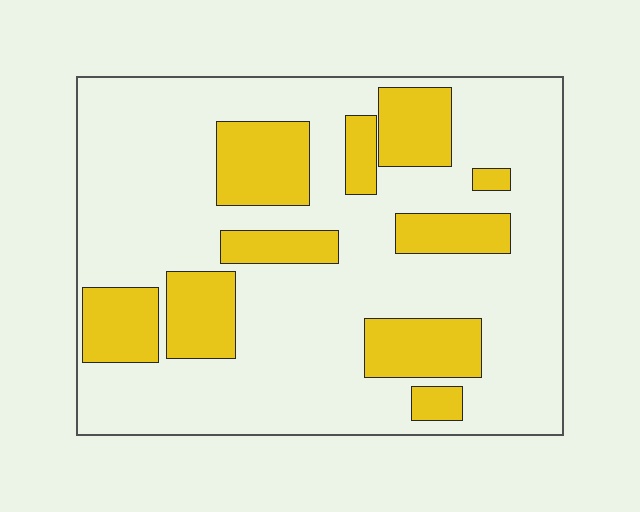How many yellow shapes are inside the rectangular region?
10.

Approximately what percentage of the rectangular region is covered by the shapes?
Approximately 25%.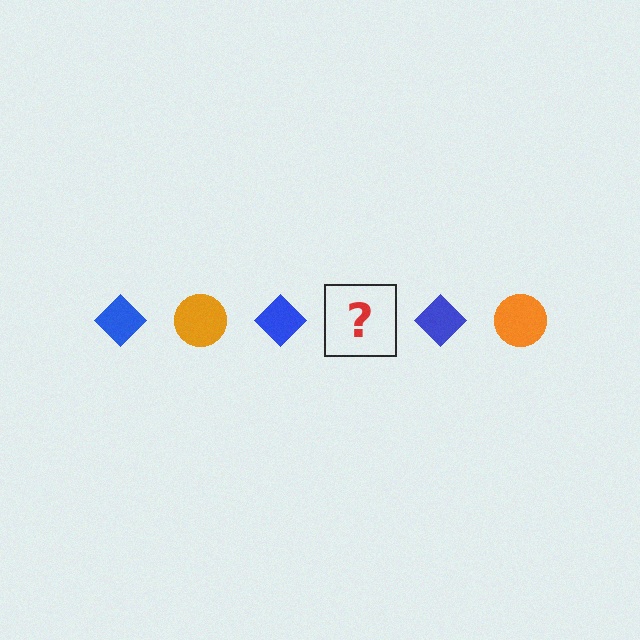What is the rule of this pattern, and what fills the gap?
The rule is that the pattern alternates between blue diamond and orange circle. The gap should be filled with an orange circle.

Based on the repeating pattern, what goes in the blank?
The blank should be an orange circle.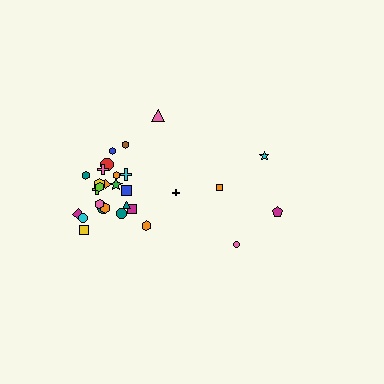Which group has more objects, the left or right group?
The left group.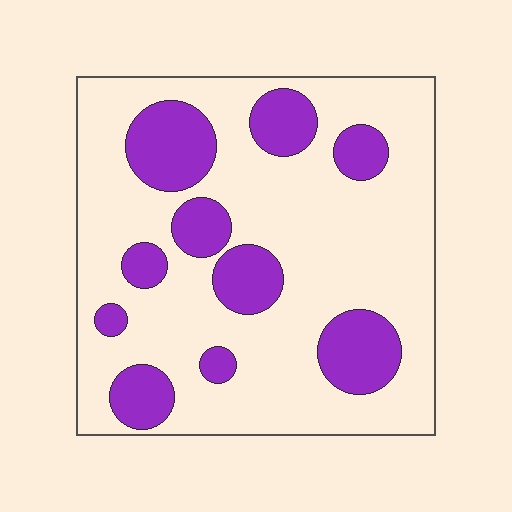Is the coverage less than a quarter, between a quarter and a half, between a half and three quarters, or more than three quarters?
Between a quarter and a half.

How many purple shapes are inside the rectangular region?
10.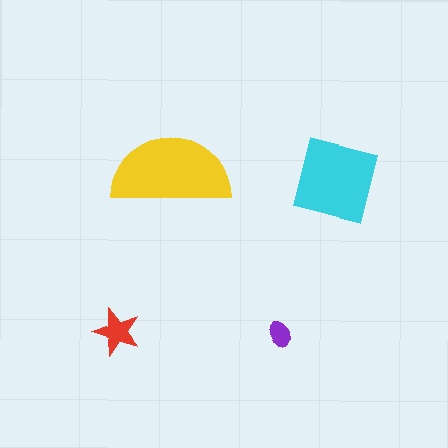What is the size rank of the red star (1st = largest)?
3rd.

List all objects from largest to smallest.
The yellow semicircle, the cyan square, the red star, the purple ellipse.